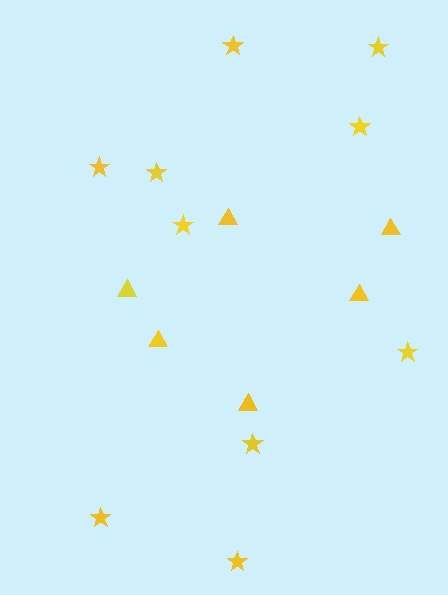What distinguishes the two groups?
There are 2 groups: one group of stars (10) and one group of triangles (6).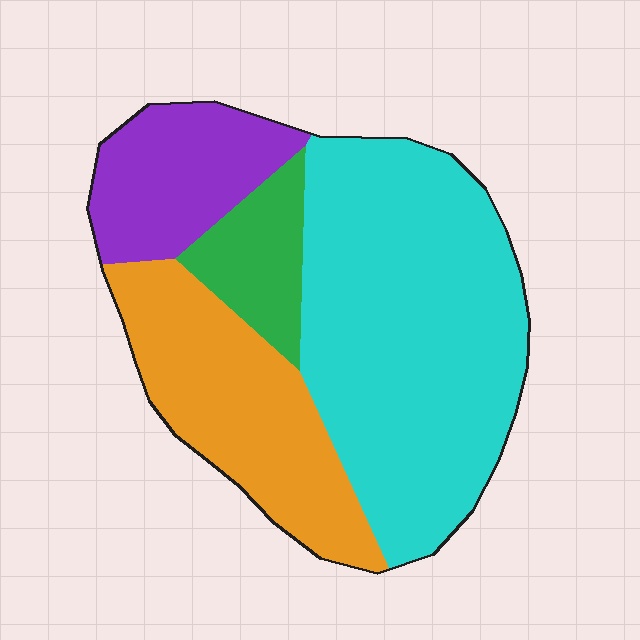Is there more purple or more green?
Purple.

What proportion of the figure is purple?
Purple covers 16% of the figure.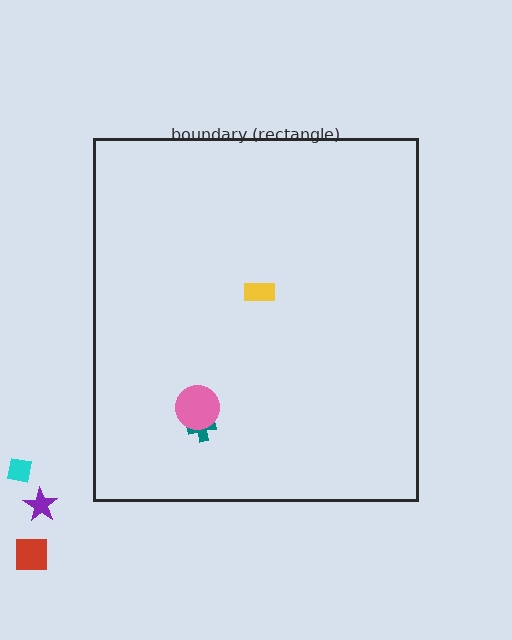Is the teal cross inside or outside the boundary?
Inside.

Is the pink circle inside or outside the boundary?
Inside.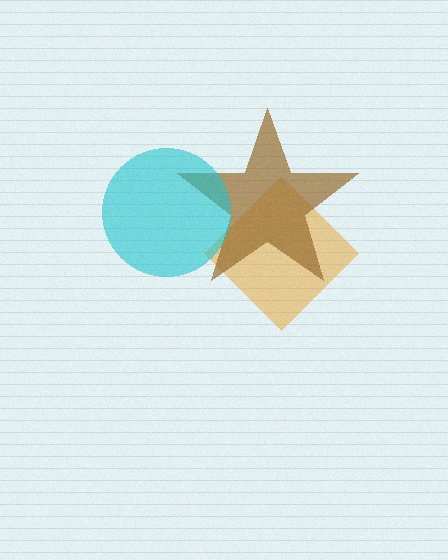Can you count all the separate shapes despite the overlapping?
Yes, there are 3 separate shapes.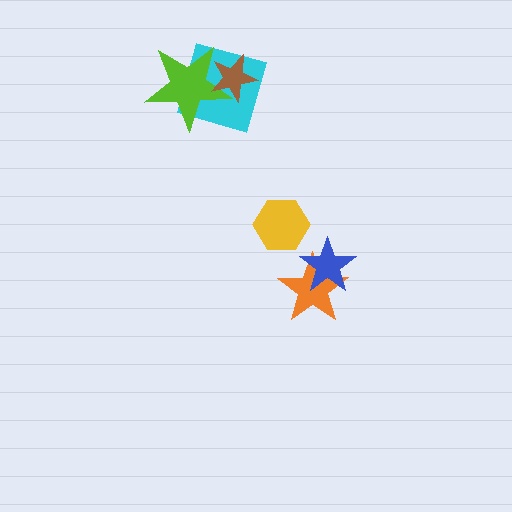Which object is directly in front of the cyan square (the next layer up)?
The lime star is directly in front of the cyan square.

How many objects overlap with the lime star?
2 objects overlap with the lime star.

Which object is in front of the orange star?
The blue star is in front of the orange star.